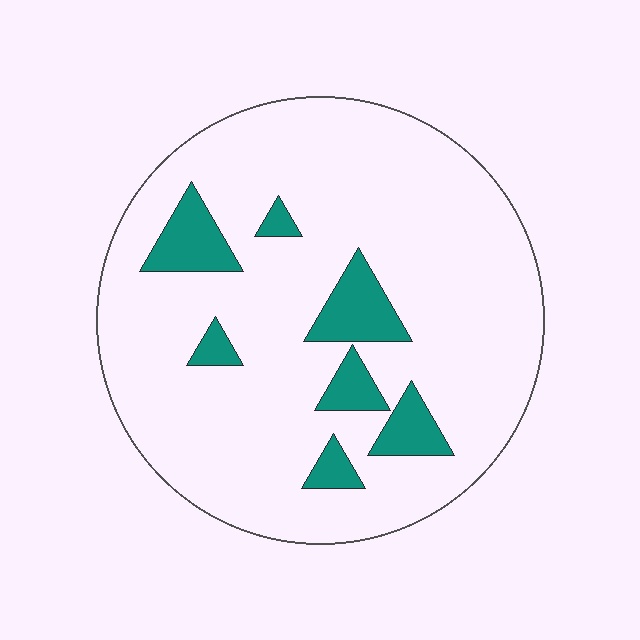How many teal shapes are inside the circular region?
7.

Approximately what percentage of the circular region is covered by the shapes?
Approximately 15%.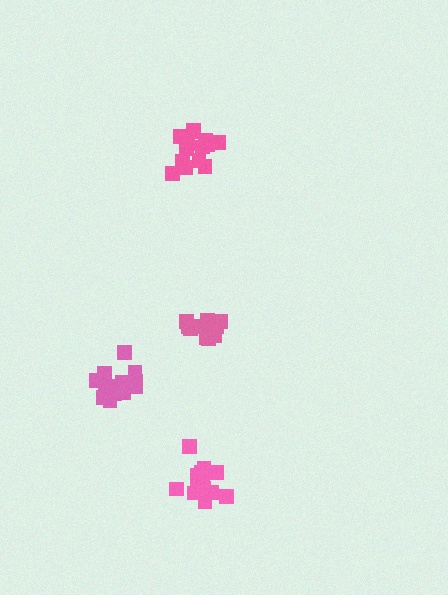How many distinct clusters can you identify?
There are 4 distinct clusters.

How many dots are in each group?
Group 1: 14 dots, Group 2: 12 dots, Group 3: 15 dots, Group 4: 17 dots (58 total).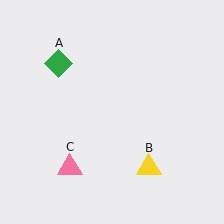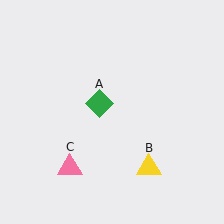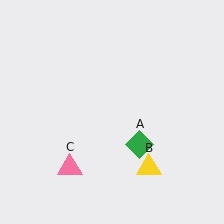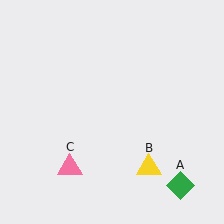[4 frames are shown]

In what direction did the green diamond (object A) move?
The green diamond (object A) moved down and to the right.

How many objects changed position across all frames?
1 object changed position: green diamond (object A).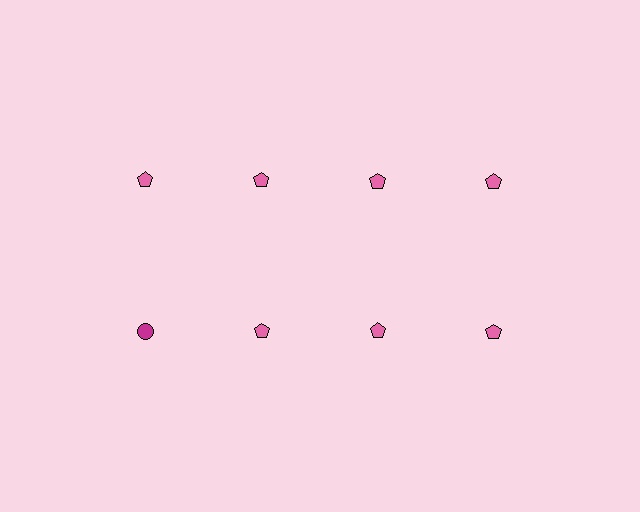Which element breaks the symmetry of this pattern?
The magenta circle in the second row, leftmost column breaks the symmetry. All other shapes are pink pentagons.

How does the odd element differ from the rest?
It differs in both color (magenta instead of pink) and shape (circle instead of pentagon).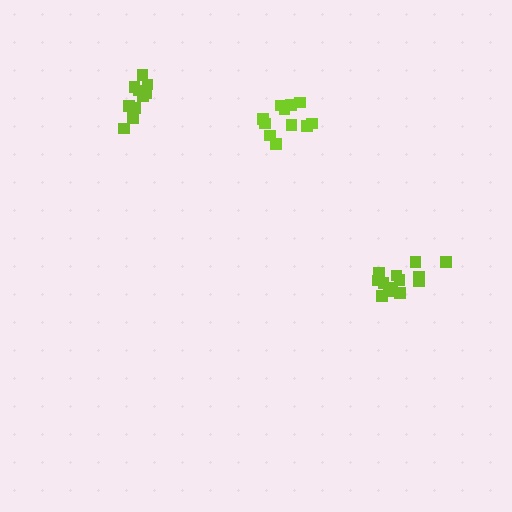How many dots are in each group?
Group 1: 13 dots, Group 2: 11 dots, Group 3: 11 dots (35 total).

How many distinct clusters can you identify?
There are 3 distinct clusters.